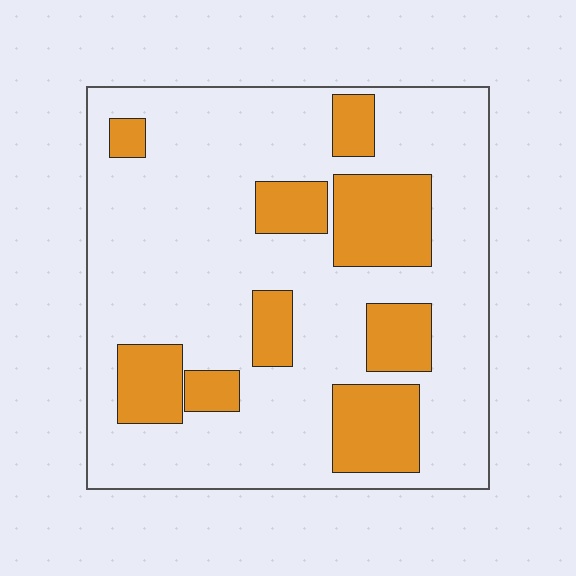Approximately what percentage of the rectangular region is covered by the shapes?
Approximately 25%.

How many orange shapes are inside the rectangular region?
9.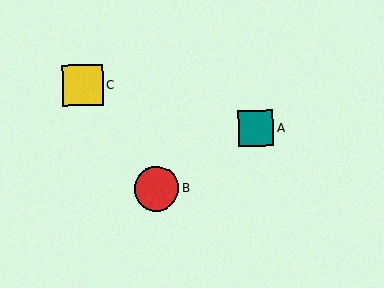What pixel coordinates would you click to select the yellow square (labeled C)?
Click at (83, 85) to select the yellow square C.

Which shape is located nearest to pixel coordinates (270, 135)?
The teal square (labeled A) at (256, 128) is nearest to that location.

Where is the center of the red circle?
The center of the red circle is at (157, 189).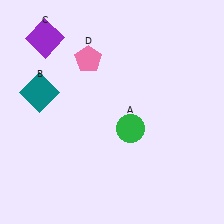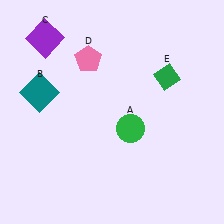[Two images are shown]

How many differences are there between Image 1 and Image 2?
There is 1 difference between the two images.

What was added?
A green diamond (E) was added in Image 2.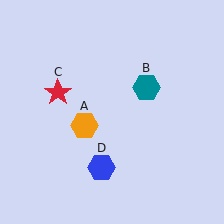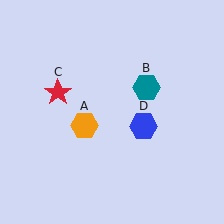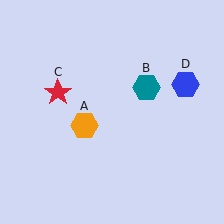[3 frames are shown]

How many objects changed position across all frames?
1 object changed position: blue hexagon (object D).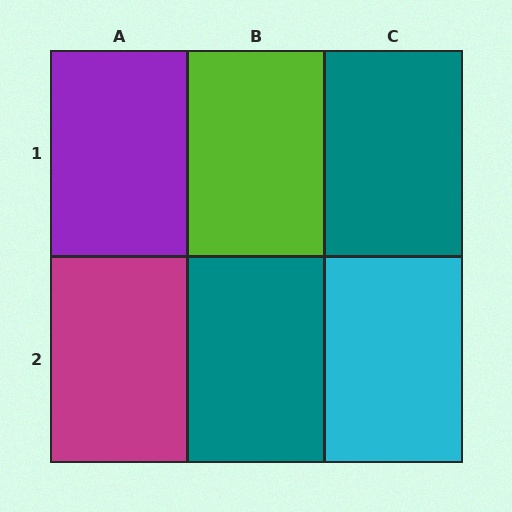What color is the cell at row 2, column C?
Cyan.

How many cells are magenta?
1 cell is magenta.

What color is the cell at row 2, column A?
Magenta.